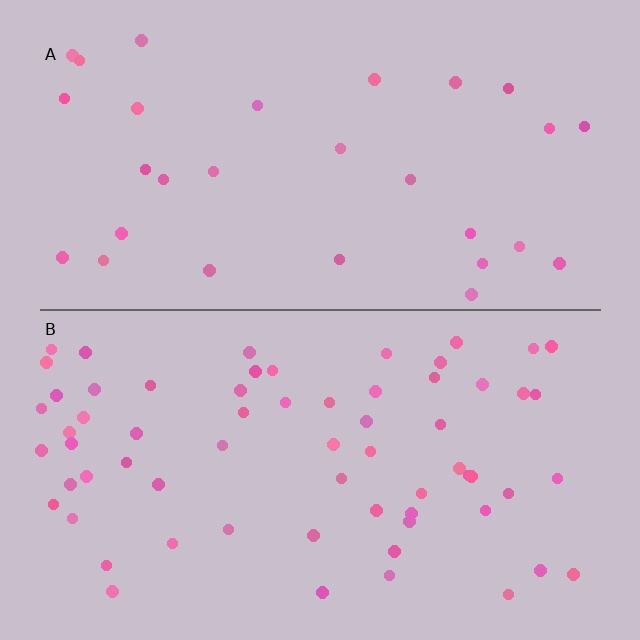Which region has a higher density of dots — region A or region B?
B (the bottom).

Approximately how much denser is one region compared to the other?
Approximately 2.2× — region B over region A.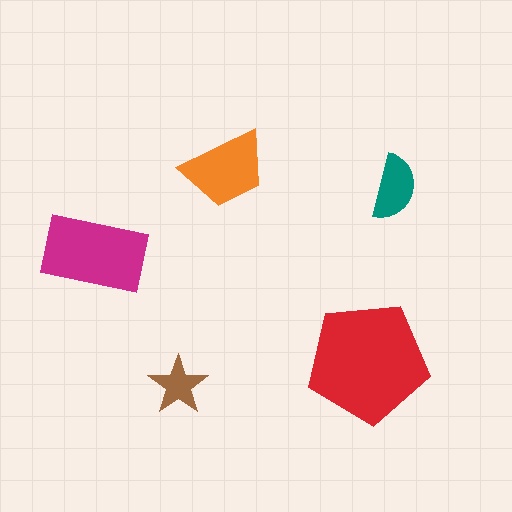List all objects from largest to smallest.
The red pentagon, the magenta rectangle, the orange trapezoid, the teal semicircle, the brown star.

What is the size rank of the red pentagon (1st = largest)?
1st.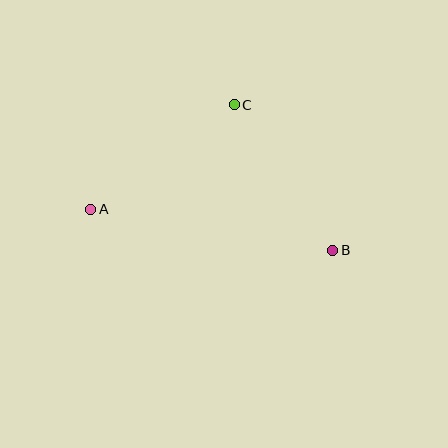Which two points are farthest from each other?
Points A and B are farthest from each other.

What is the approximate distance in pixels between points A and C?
The distance between A and C is approximately 177 pixels.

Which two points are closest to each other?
Points B and C are closest to each other.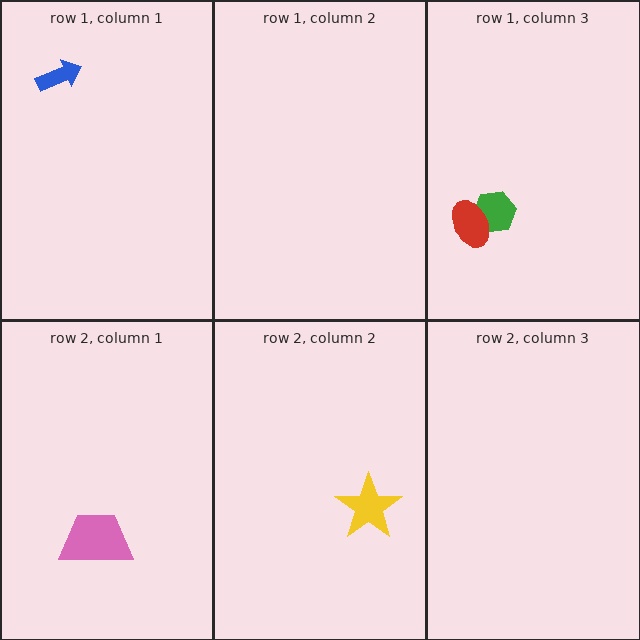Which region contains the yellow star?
The row 2, column 2 region.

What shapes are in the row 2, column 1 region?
The pink trapezoid.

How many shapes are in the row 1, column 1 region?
1.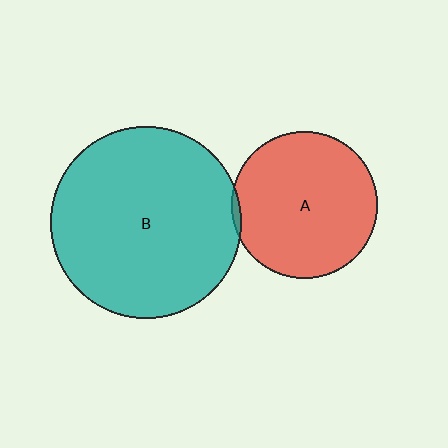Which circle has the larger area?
Circle B (teal).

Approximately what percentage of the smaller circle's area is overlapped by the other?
Approximately 5%.